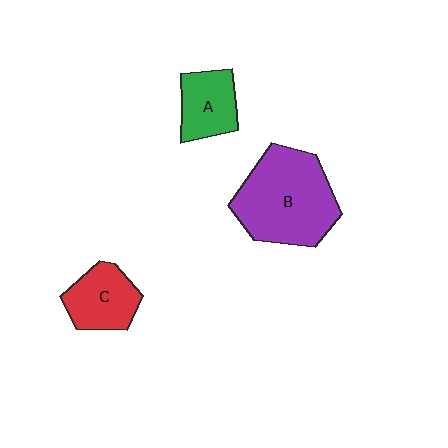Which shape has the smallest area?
Shape A (green).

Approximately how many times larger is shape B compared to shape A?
Approximately 2.2 times.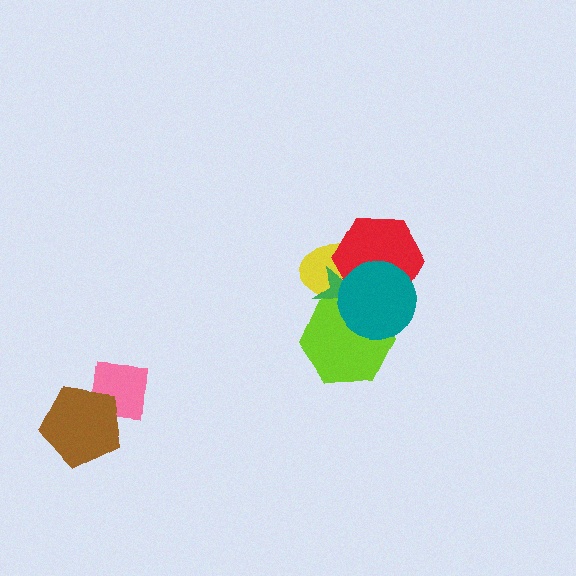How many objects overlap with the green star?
4 objects overlap with the green star.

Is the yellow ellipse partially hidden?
Yes, it is partially covered by another shape.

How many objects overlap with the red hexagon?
3 objects overlap with the red hexagon.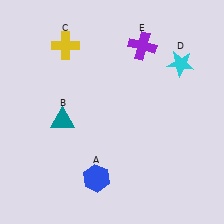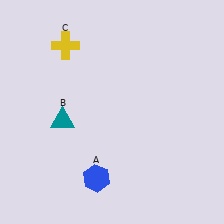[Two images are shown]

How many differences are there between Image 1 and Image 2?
There are 2 differences between the two images.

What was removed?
The cyan star (D), the purple cross (E) were removed in Image 2.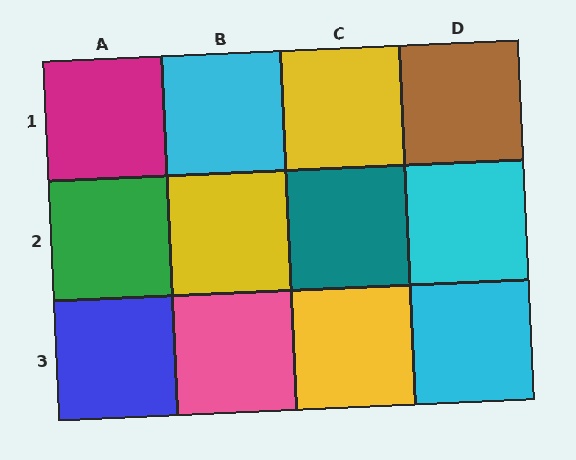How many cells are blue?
1 cell is blue.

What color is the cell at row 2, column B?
Yellow.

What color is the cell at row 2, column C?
Teal.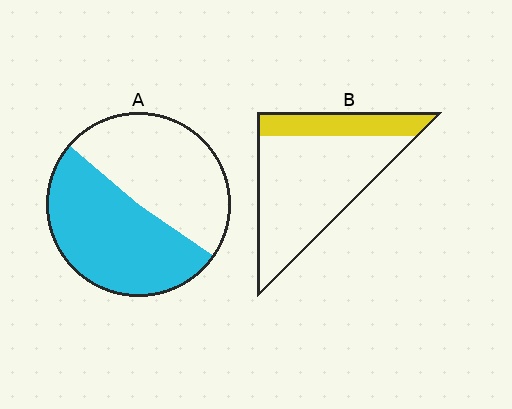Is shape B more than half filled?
No.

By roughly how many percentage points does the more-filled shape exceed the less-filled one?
By roughly 30 percentage points (A over B).